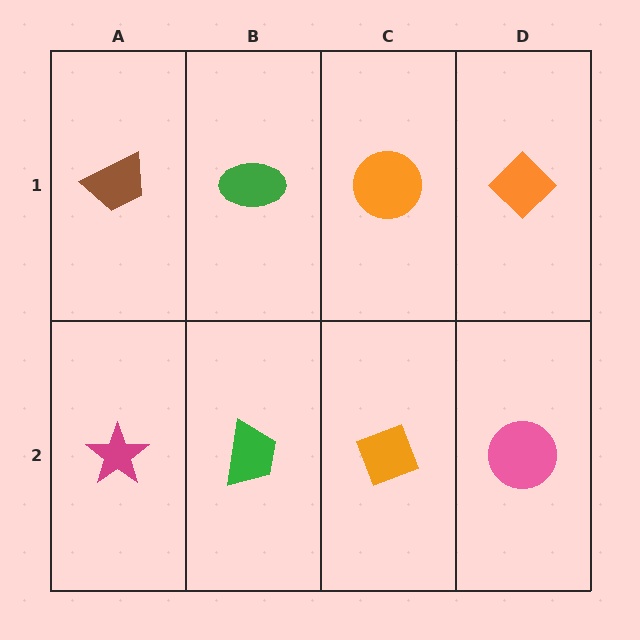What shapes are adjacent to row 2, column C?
An orange circle (row 1, column C), a green trapezoid (row 2, column B), a pink circle (row 2, column D).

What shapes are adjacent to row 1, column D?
A pink circle (row 2, column D), an orange circle (row 1, column C).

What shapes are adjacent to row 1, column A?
A magenta star (row 2, column A), a green ellipse (row 1, column B).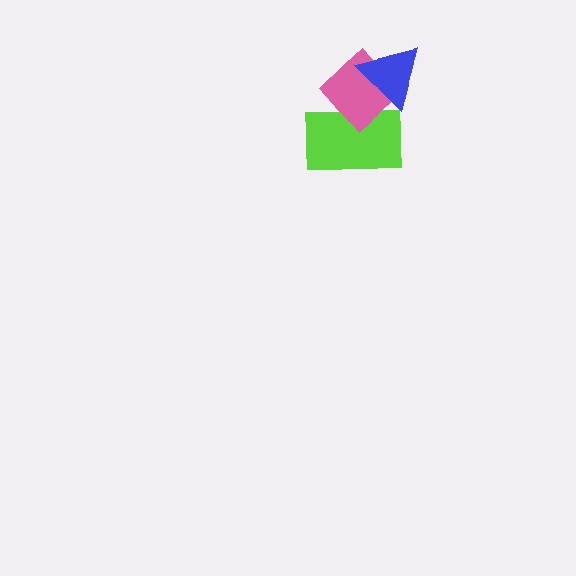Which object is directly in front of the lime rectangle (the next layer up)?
The pink diamond is directly in front of the lime rectangle.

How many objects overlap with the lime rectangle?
2 objects overlap with the lime rectangle.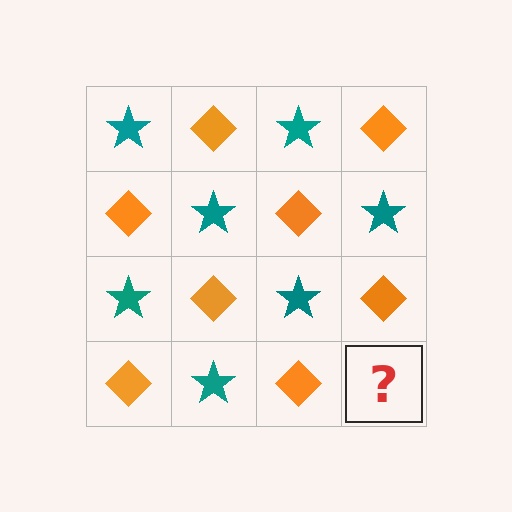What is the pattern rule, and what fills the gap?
The rule is that it alternates teal star and orange diamond in a checkerboard pattern. The gap should be filled with a teal star.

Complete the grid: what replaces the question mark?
The question mark should be replaced with a teal star.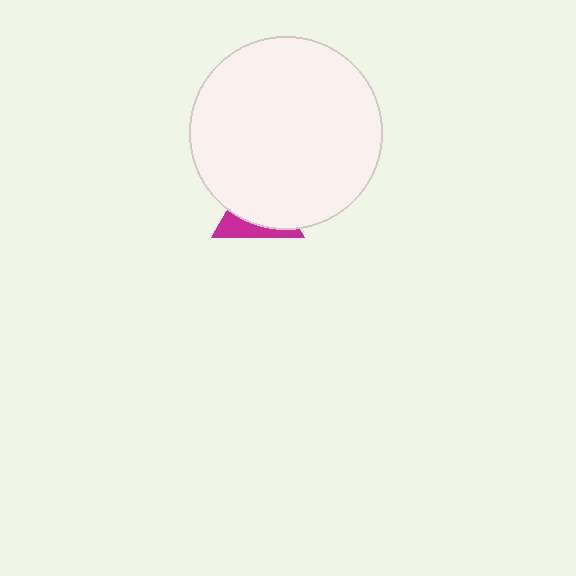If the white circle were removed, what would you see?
You would see the complete magenta triangle.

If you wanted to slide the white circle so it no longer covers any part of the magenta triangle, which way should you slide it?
Slide it up — that is the most direct way to separate the two shapes.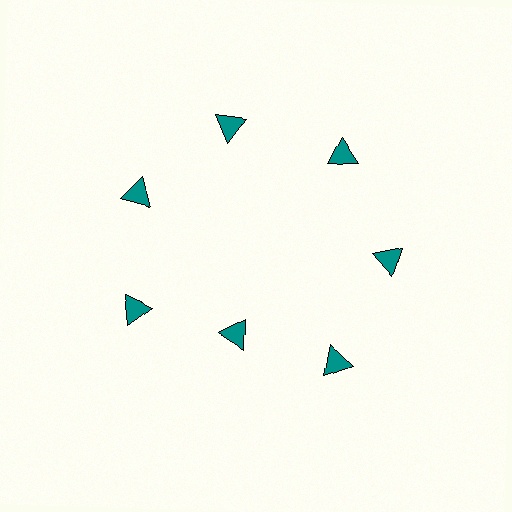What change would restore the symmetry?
The symmetry would be restored by moving it outward, back onto the ring so that all 7 triangles sit at equal angles and equal distance from the center.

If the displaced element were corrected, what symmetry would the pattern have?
It would have 7-fold rotational symmetry — the pattern would map onto itself every 51 degrees.